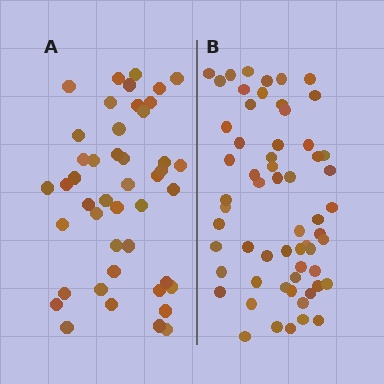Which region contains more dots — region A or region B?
Region B (the right region) has more dots.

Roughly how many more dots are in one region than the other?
Region B has approximately 15 more dots than region A.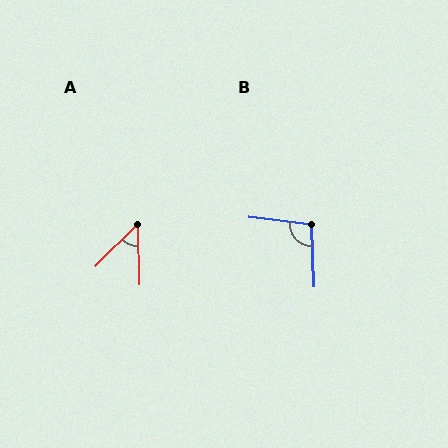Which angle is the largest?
B, at approximately 99 degrees.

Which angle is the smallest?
A, at approximately 46 degrees.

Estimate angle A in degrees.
Approximately 46 degrees.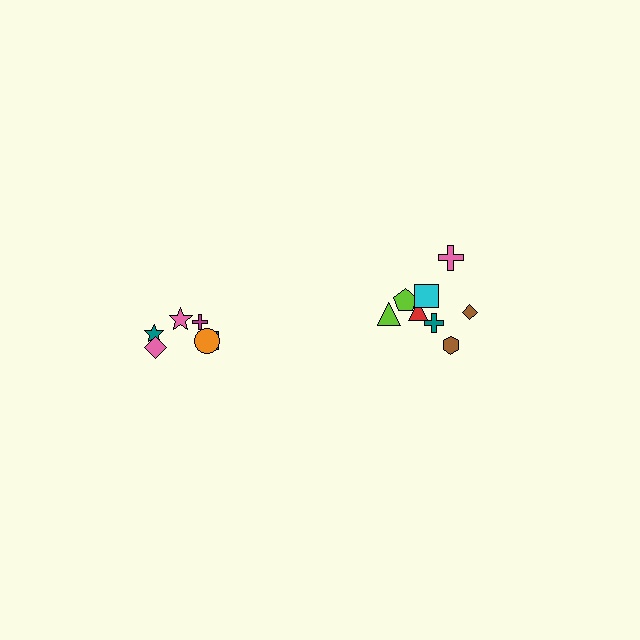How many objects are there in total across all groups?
There are 14 objects.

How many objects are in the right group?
There are 8 objects.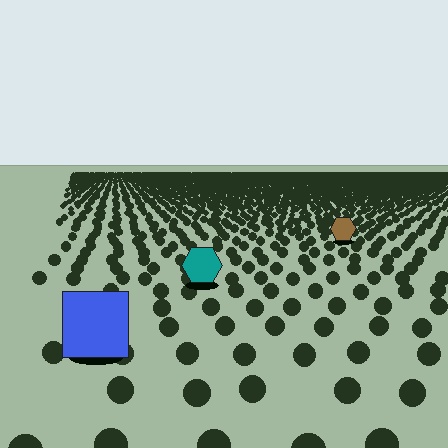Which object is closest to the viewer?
The blue square is closest. The texture marks near it are larger and more spread out.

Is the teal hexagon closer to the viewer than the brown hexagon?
Yes. The teal hexagon is closer — you can tell from the texture gradient: the ground texture is coarser near it.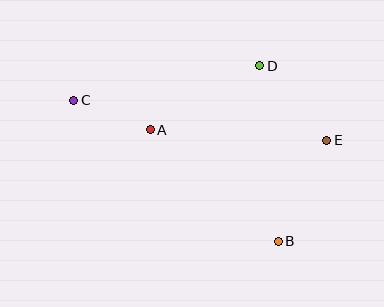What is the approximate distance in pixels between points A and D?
The distance between A and D is approximately 127 pixels.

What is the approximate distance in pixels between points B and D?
The distance between B and D is approximately 177 pixels.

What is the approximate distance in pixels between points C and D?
The distance between C and D is approximately 189 pixels.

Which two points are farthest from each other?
Points C and E are farthest from each other.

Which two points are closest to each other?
Points A and C are closest to each other.